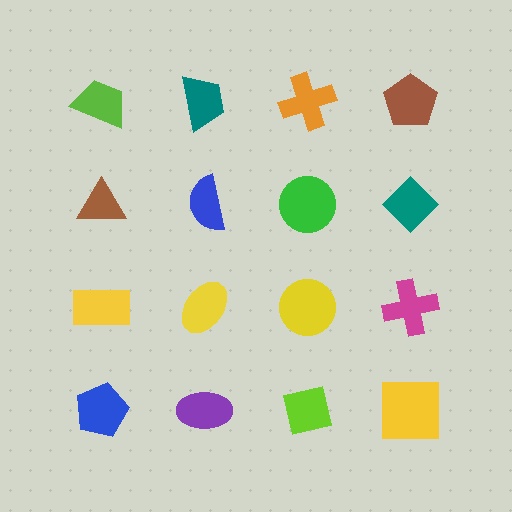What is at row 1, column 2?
A teal trapezoid.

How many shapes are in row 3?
4 shapes.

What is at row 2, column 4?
A teal diamond.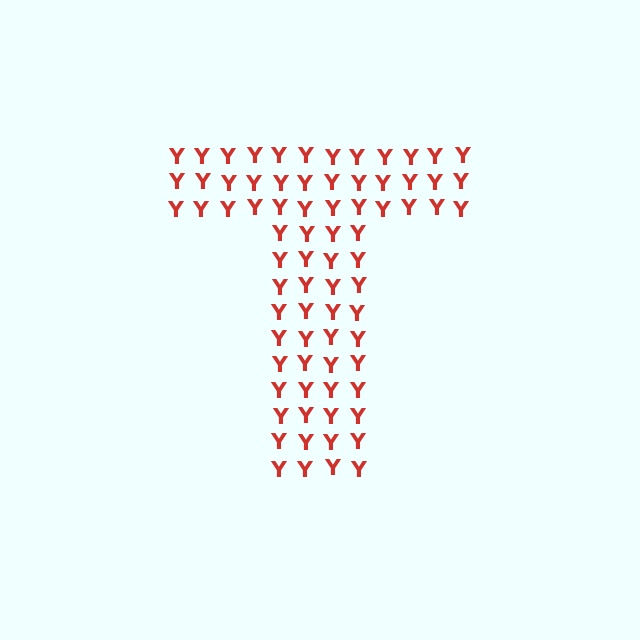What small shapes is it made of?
It is made of small letter Y's.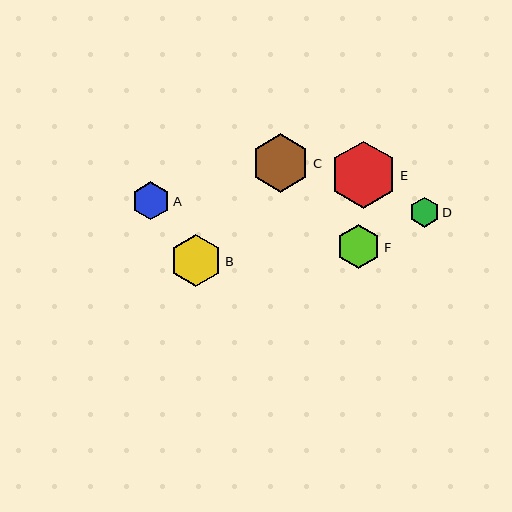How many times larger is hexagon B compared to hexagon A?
Hexagon B is approximately 1.3 times the size of hexagon A.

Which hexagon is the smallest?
Hexagon D is the smallest with a size of approximately 30 pixels.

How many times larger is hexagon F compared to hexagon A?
Hexagon F is approximately 1.1 times the size of hexagon A.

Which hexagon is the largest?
Hexagon E is the largest with a size of approximately 67 pixels.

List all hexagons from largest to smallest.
From largest to smallest: E, C, B, F, A, D.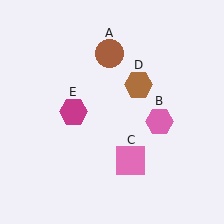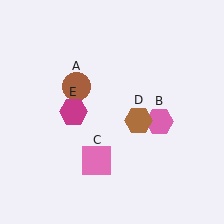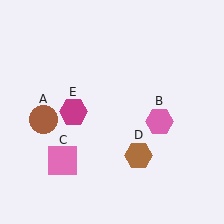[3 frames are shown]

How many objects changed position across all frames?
3 objects changed position: brown circle (object A), pink square (object C), brown hexagon (object D).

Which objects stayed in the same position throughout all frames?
Pink hexagon (object B) and magenta hexagon (object E) remained stationary.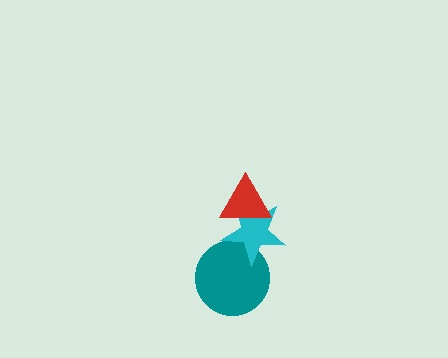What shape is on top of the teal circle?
The cyan star is on top of the teal circle.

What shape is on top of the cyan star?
The red triangle is on top of the cyan star.